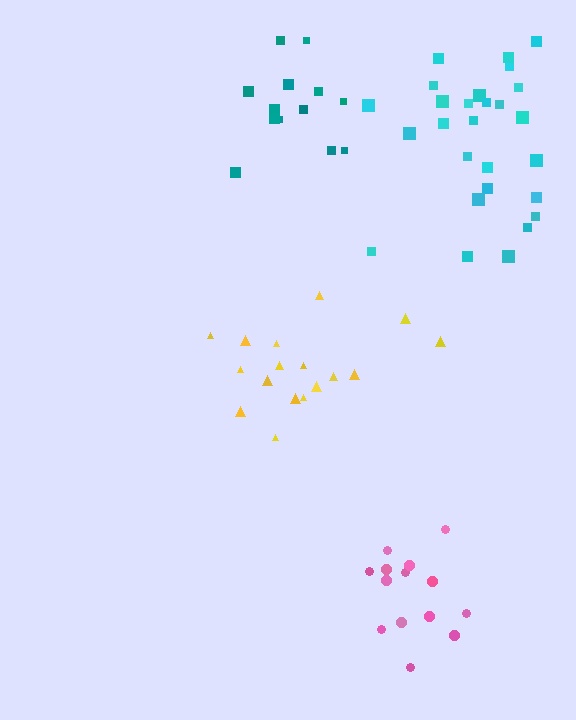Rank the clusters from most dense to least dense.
teal, pink, yellow, cyan.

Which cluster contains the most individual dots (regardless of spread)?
Cyan (27).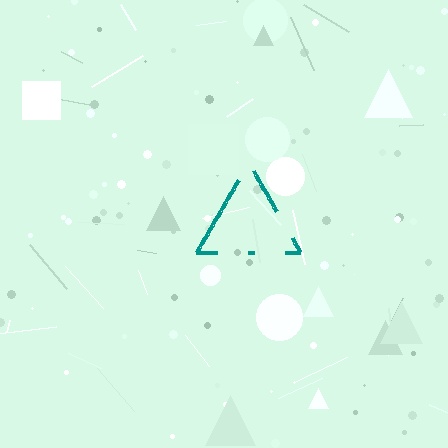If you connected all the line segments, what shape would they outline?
They would outline a triangle.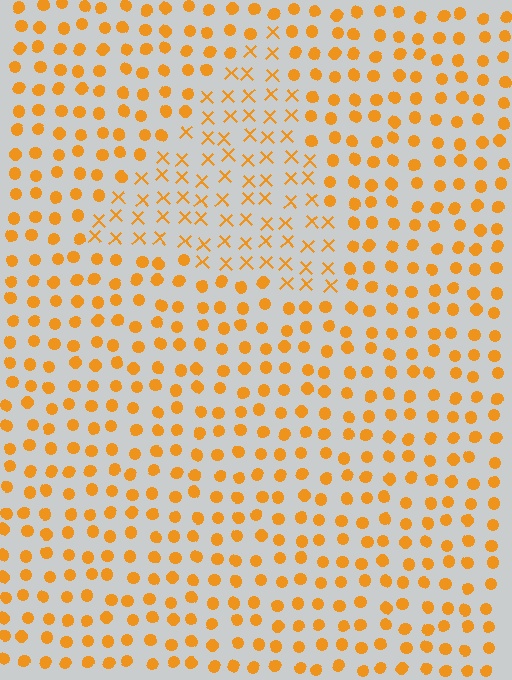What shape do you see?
I see a triangle.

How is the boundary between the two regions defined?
The boundary is defined by a change in element shape: X marks inside vs. circles outside. All elements share the same color and spacing.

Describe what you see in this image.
The image is filled with small orange elements arranged in a uniform grid. A triangle-shaped region contains X marks, while the surrounding area contains circles. The boundary is defined purely by the change in element shape.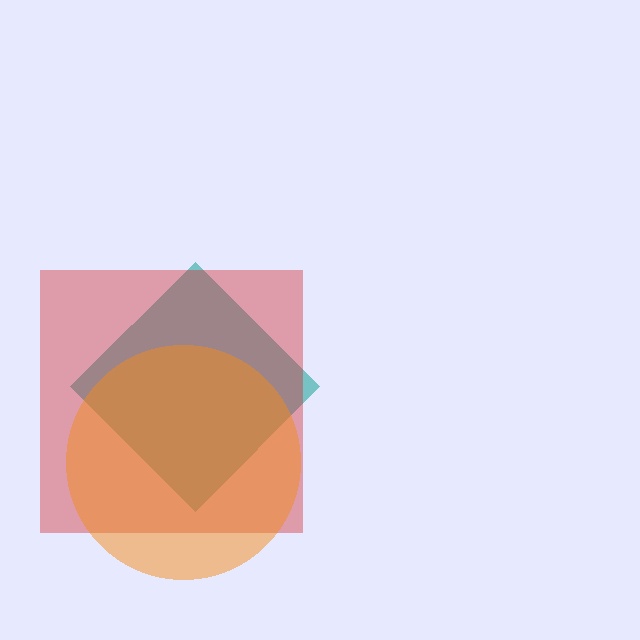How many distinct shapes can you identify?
There are 3 distinct shapes: a teal diamond, a red square, an orange circle.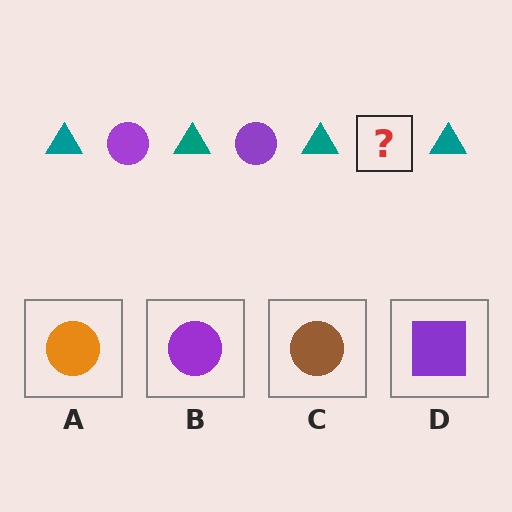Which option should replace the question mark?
Option B.